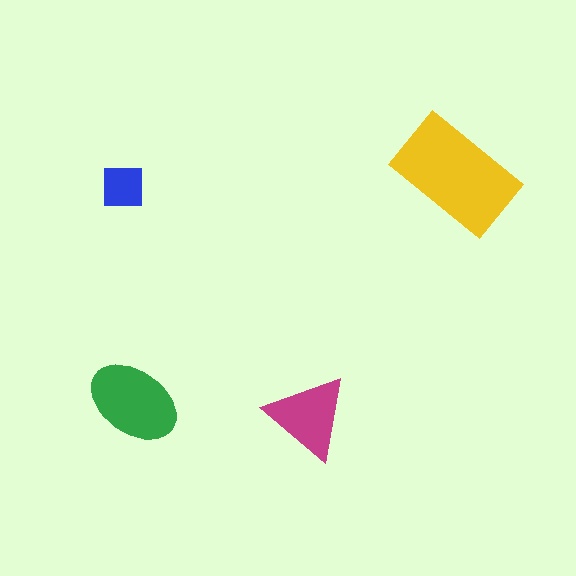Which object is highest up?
The yellow rectangle is topmost.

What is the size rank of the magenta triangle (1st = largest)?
3rd.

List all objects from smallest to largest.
The blue square, the magenta triangle, the green ellipse, the yellow rectangle.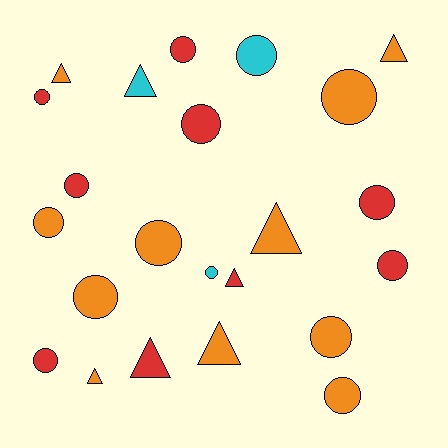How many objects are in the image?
There are 23 objects.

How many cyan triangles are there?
There is 1 cyan triangle.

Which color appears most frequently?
Orange, with 11 objects.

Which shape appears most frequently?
Circle, with 15 objects.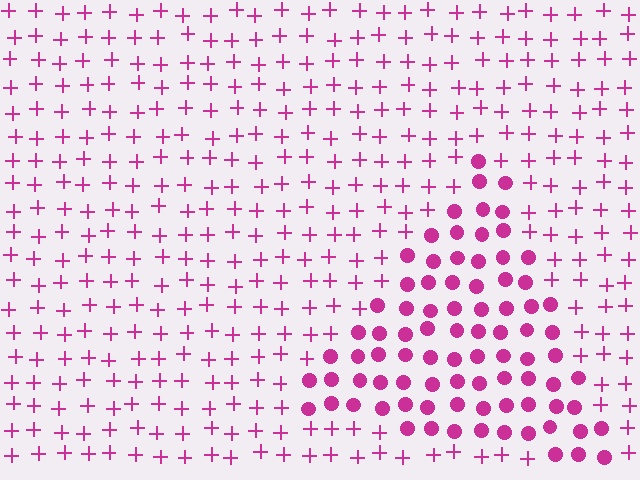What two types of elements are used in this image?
The image uses circles inside the triangle region and plus signs outside it.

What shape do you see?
I see a triangle.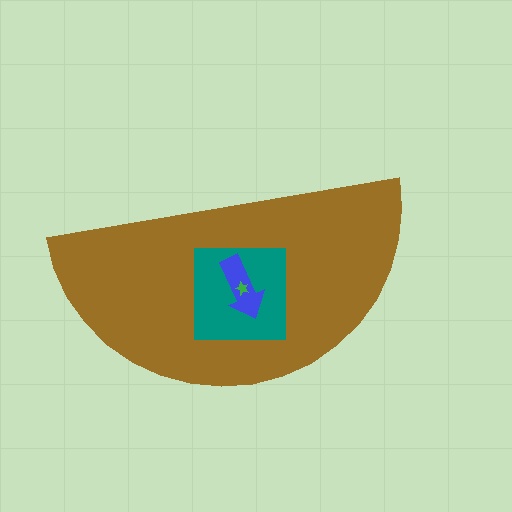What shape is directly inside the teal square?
The blue arrow.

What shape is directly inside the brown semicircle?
The teal square.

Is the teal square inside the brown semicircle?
Yes.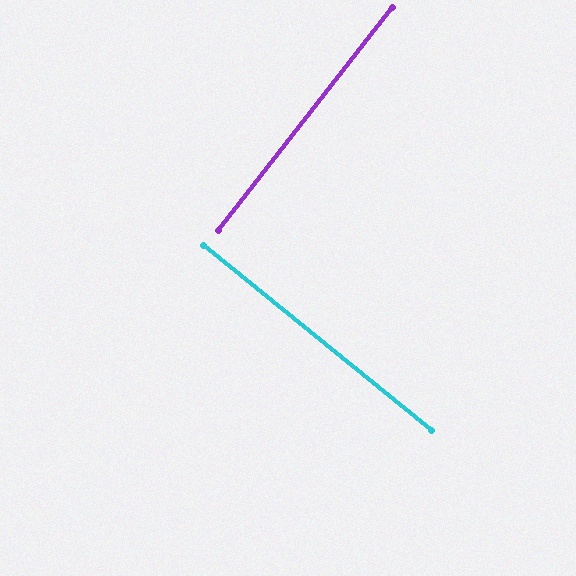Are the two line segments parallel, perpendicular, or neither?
Perpendicular — they meet at approximately 89°.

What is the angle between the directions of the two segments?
Approximately 89 degrees.